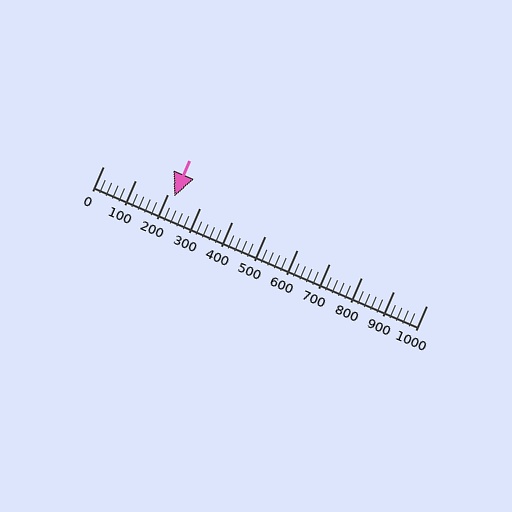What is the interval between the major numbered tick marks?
The major tick marks are spaced 100 units apart.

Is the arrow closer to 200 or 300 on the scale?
The arrow is closer to 200.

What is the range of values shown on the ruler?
The ruler shows values from 0 to 1000.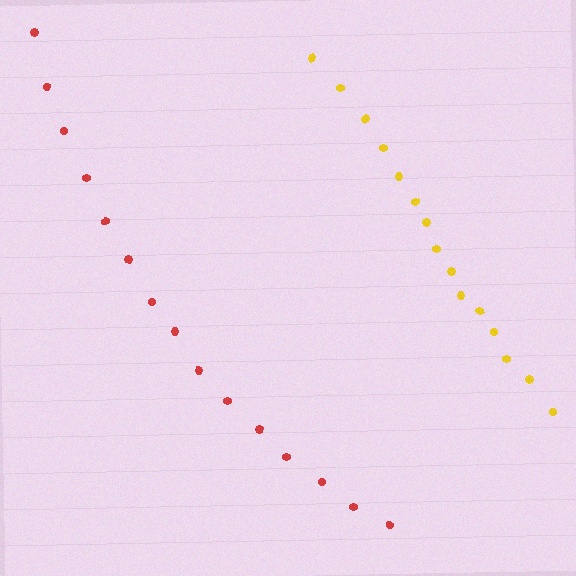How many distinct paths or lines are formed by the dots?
There are 2 distinct paths.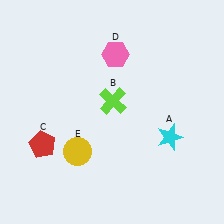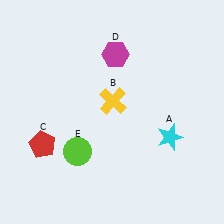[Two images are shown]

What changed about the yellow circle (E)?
In Image 1, E is yellow. In Image 2, it changed to lime.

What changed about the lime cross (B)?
In Image 1, B is lime. In Image 2, it changed to yellow.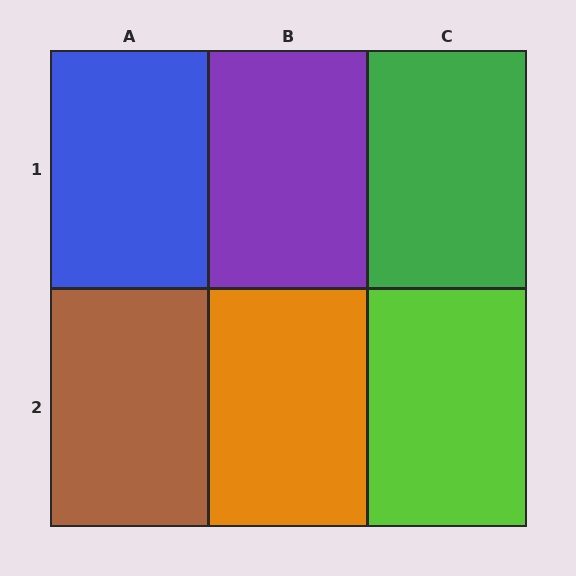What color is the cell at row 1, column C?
Green.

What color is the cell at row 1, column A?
Blue.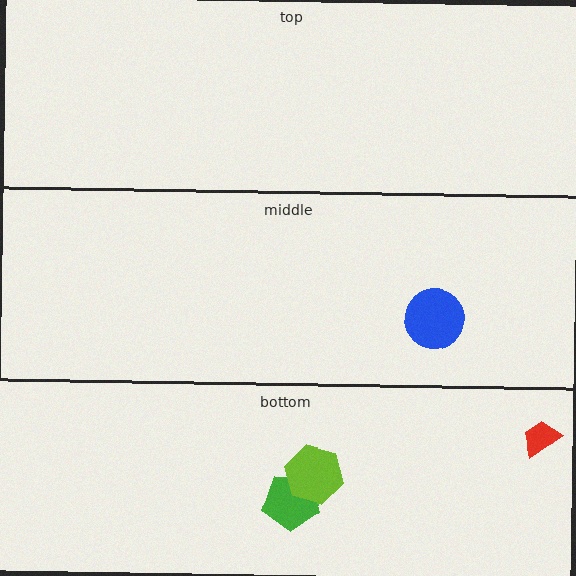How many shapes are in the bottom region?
3.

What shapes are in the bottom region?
The green pentagon, the red trapezoid, the lime hexagon.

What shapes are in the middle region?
The blue circle.